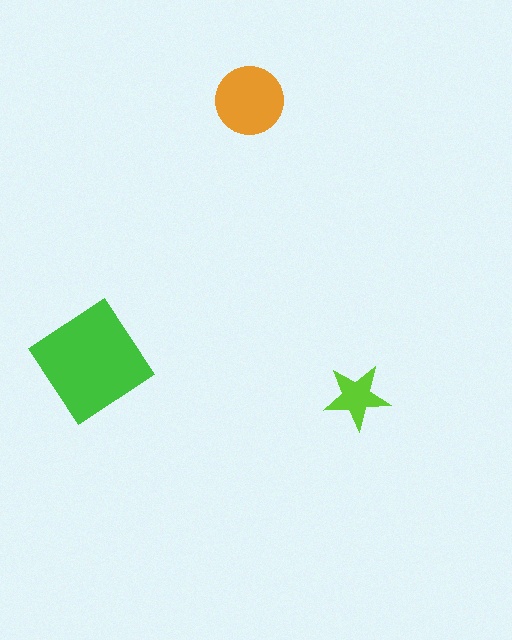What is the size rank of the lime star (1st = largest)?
3rd.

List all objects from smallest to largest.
The lime star, the orange circle, the green diamond.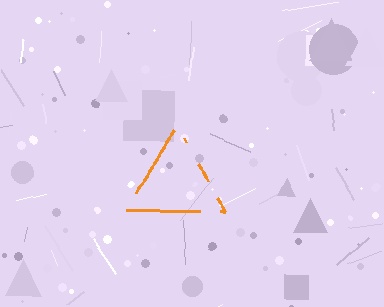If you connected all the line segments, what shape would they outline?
They would outline a triangle.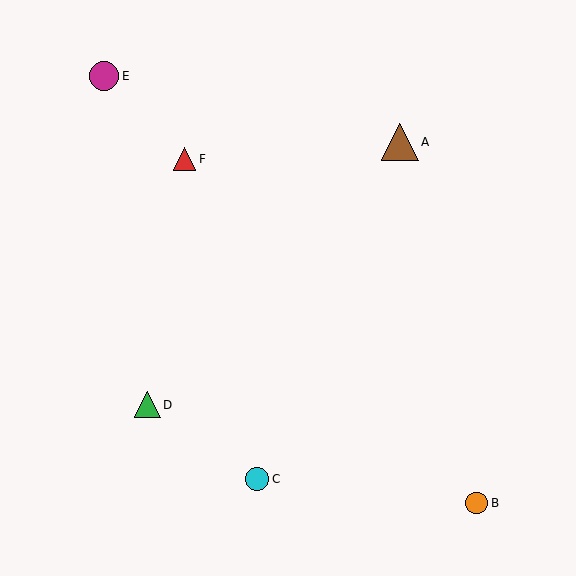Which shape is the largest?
The brown triangle (labeled A) is the largest.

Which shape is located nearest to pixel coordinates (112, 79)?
The magenta circle (labeled E) at (104, 76) is nearest to that location.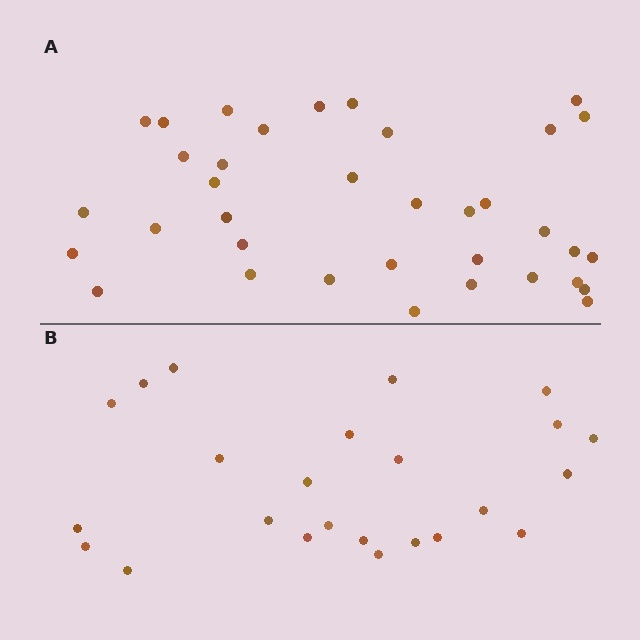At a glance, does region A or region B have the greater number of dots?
Region A (the top region) has more dots.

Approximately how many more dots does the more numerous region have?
Region A has roughly 12 or so more dots than region B.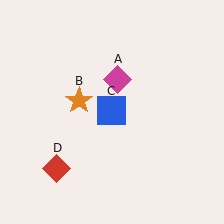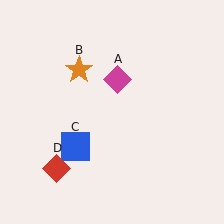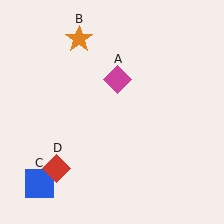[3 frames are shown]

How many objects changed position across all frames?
2 objects changed position: orange star (object B), blue square (object C).